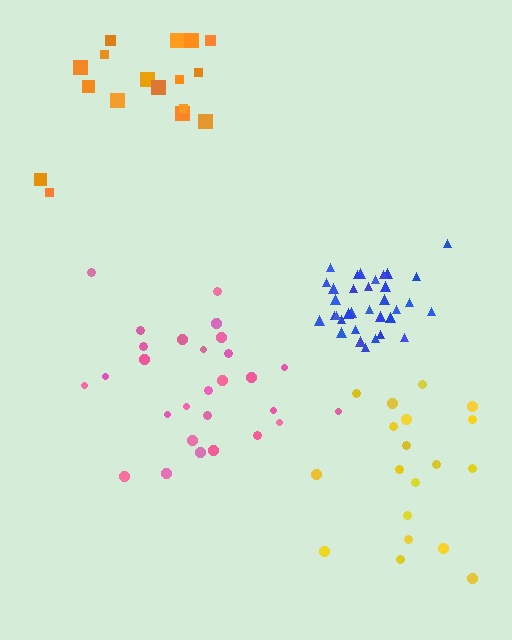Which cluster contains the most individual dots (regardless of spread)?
Blue (35).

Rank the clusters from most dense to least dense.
blue, pink, yellow, orange.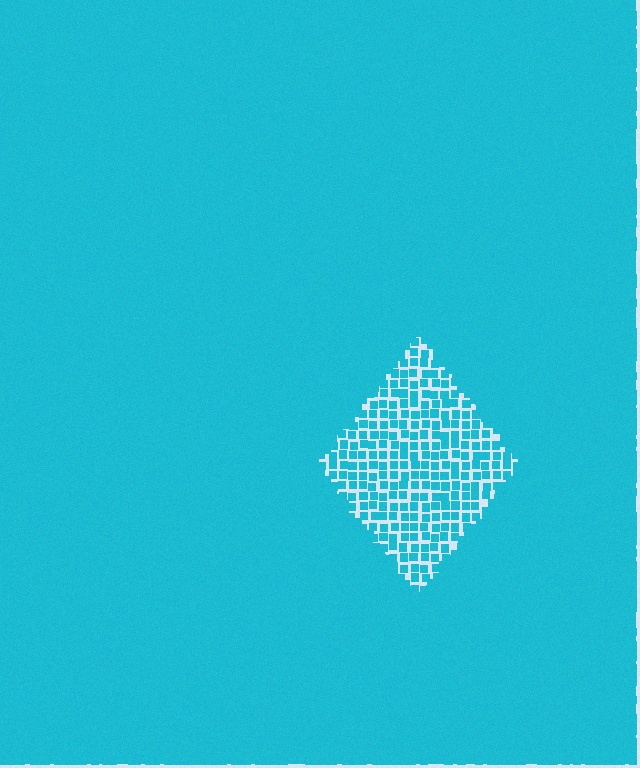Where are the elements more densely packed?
The elements are more densely packed outside the diamond boundary.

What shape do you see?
I see a diamond.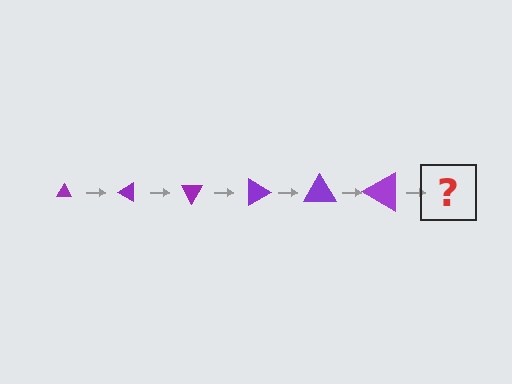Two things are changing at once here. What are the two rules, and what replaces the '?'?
The two rules are that the triangle grows larger each step and it rotates 30 degrees each step. The '?' should be a triangle, larger than the previous one and rotated 180 degrees from the start.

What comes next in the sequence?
The next element should be a triangle, larger than the previous one and rotated 180 degrees from the start.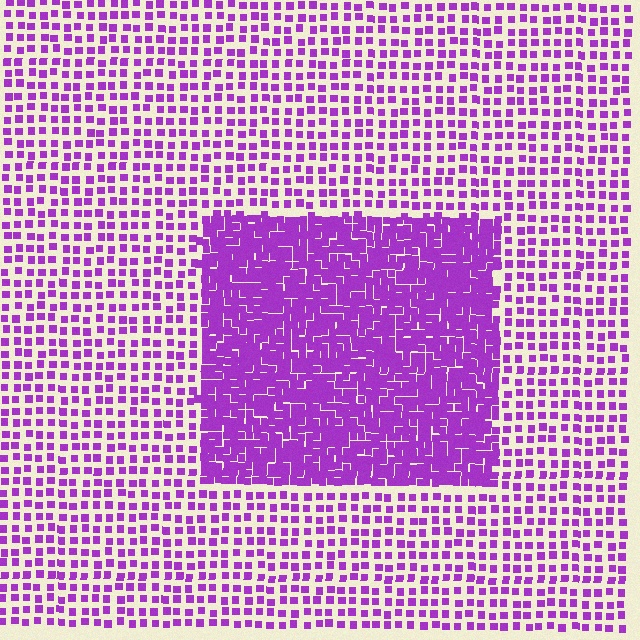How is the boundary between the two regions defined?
The boundary is defined by a change in element density (approximately 2.4x ratio). All elements are the same color, size, and shape.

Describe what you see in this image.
The image contains small purple elements arranged at two different densities. A rectangle-shaped region is visible where the elements are more densely packed than the surrounding area.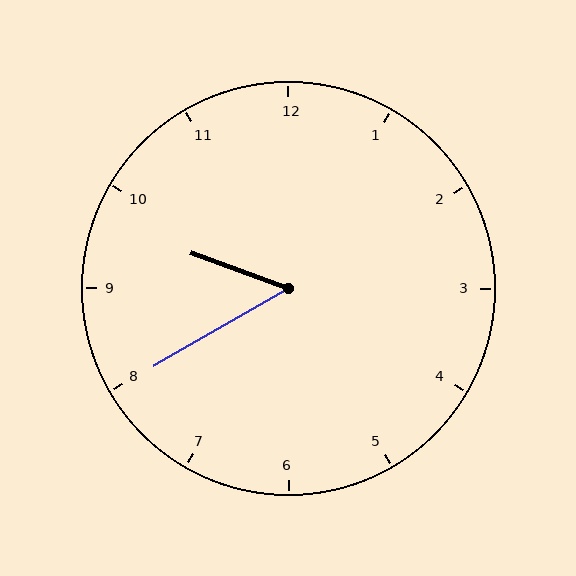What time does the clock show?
9:40.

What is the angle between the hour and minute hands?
Approximately 50 degrees.